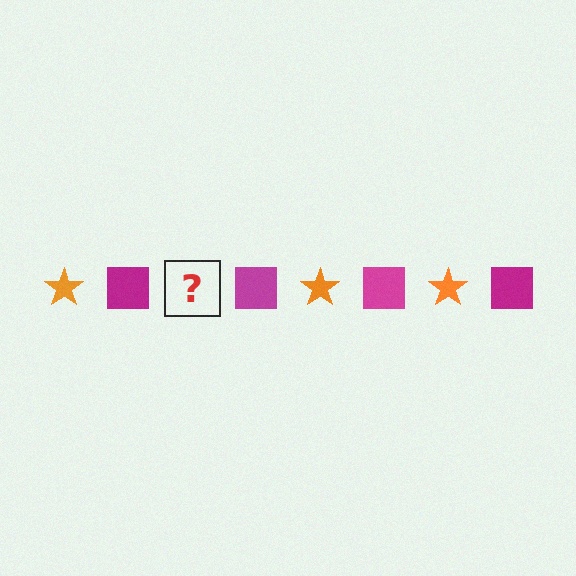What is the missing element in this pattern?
The missing element is an orange star.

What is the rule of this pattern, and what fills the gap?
The rule is that the pattern alternates between orange star and magenta square. The gap should be filled with an orange star.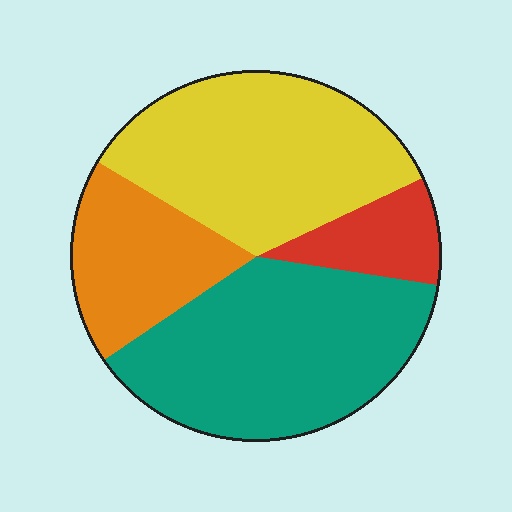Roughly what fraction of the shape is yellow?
Yellow covers 35% of the shape.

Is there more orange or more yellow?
Yellow.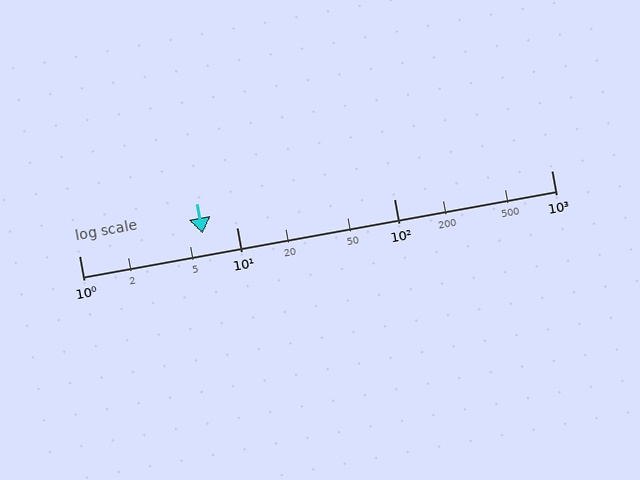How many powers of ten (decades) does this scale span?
The scale spans 3 decades, from 1 to 1000.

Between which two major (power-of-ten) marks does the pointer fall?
The pointer is between 1 and 10.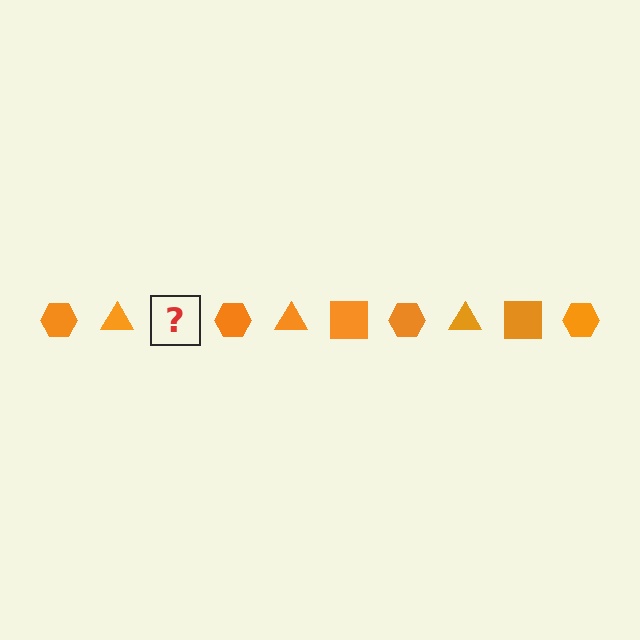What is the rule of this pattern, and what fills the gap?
The rule is that the pattern cycles through hexagon, triangle, square shapes in orange. The gap should be filled with an orange square.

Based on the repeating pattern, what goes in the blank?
The blank should be an orange square.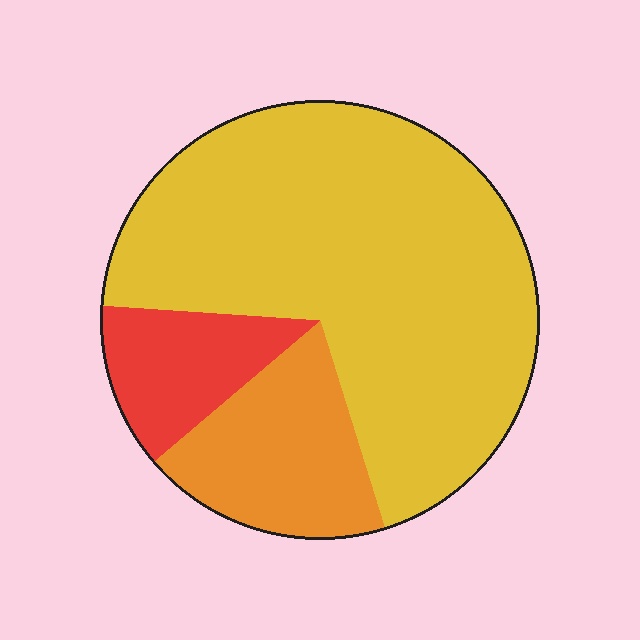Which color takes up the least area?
Red, at roughly 10%.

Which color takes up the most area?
Yellow, at roughly 70%.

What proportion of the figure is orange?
Orange covers around 20% of the figure.